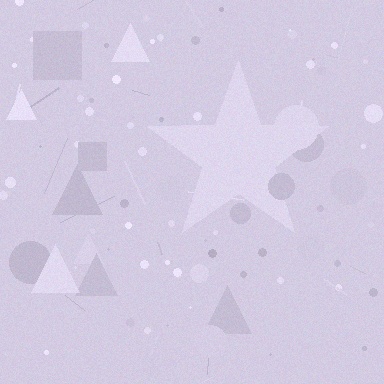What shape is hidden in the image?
A star is hidden in the image.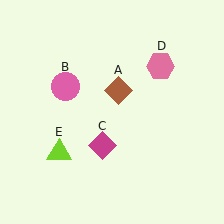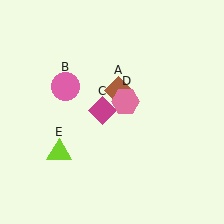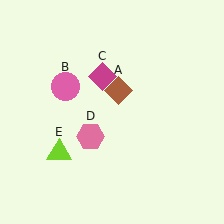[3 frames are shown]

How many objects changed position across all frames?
2 objects changed position: magenta diamond (object C), pink hexagon (object D).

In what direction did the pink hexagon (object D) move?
The pink hexagon (object D) moved down and to the left.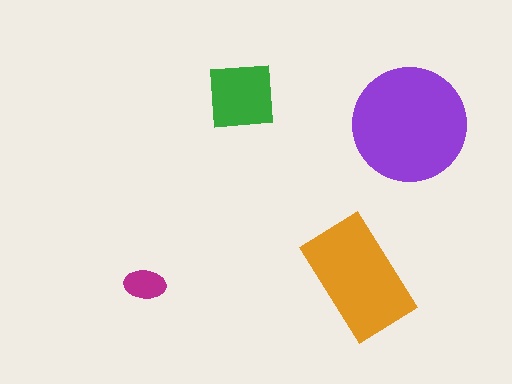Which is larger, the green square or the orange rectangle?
The orange rectangle.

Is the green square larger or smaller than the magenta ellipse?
Larger.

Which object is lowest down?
The magenta ellipse is bottommost.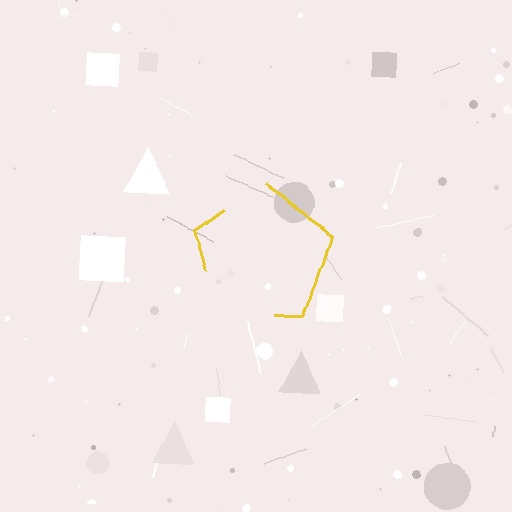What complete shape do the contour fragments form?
The contour fragments form a pentagon.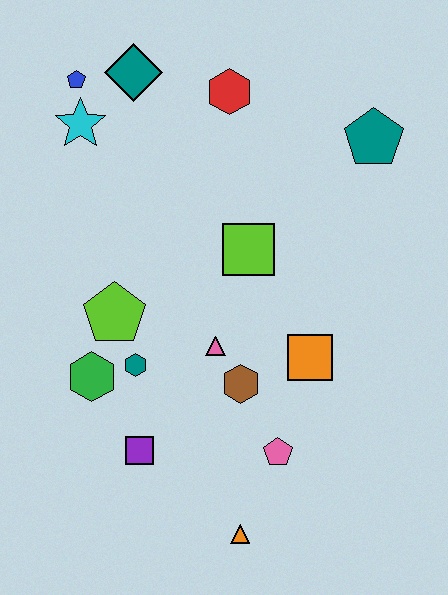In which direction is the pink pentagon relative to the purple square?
The pink pentagon is to the right of the purple square.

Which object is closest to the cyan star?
The blue pentagon is closest to the cyan star.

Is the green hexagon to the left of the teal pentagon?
Yes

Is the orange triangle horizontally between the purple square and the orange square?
Yes